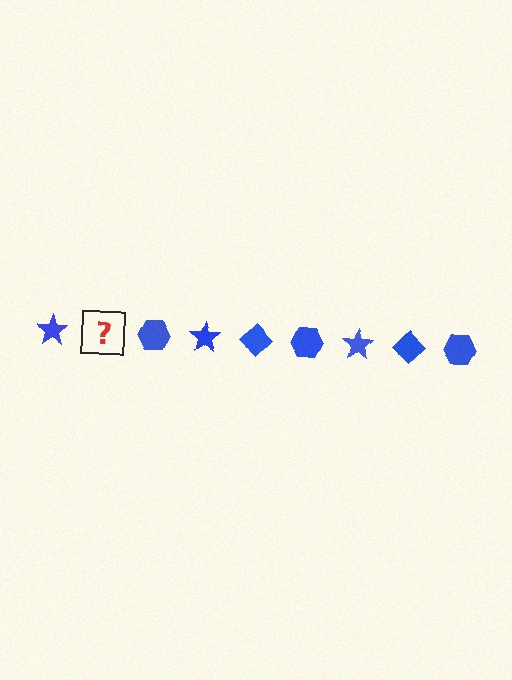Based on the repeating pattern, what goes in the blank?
The blank should be a blue diamond.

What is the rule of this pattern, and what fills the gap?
The rule is that the pattern cycles through star, diamond, hexagon shapes in blue. The gap should be filled with a blue diamond.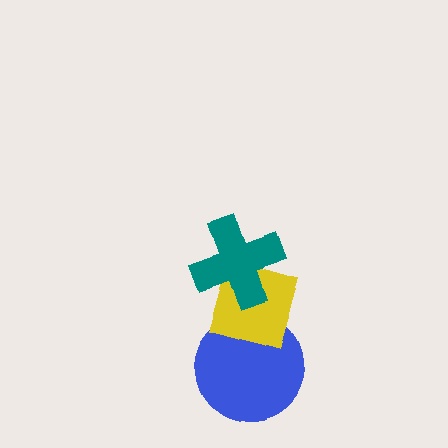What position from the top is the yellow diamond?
The yellow diamond is 2nd from the top.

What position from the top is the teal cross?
The teal cross is 1st from the top.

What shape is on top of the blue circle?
The yellow diamond is on top of the blue circle.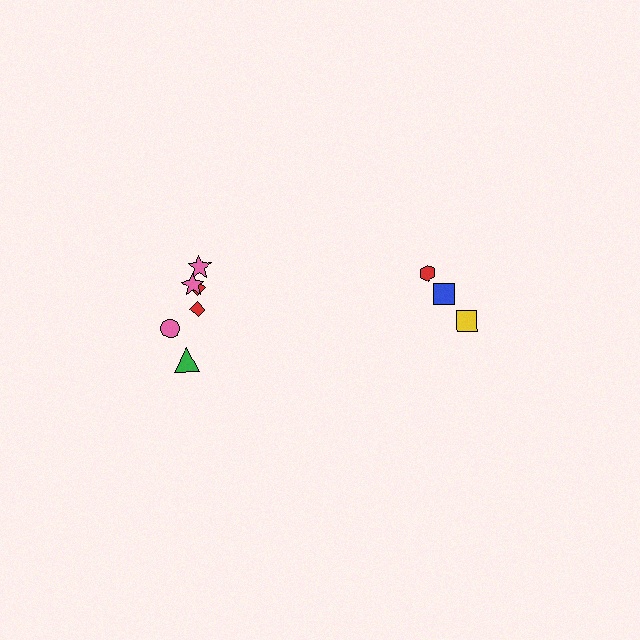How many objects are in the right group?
There are 3 objects.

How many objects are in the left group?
There are 6 objects.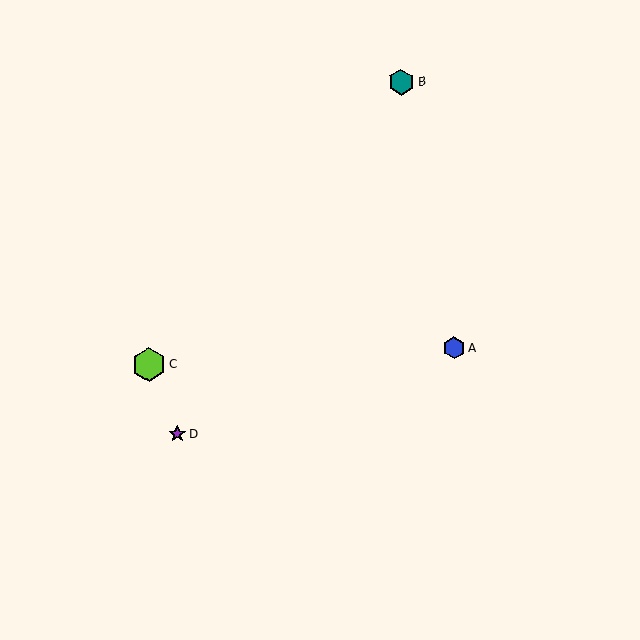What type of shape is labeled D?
Shape D is a purple star.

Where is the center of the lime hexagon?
The center of the lime hexagon is at (149, 365).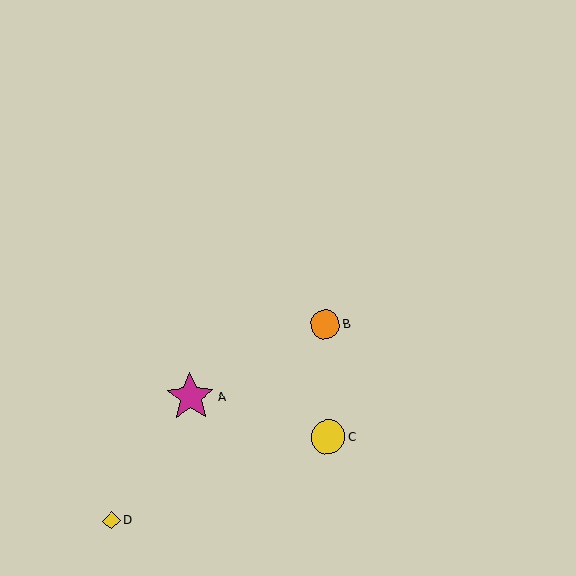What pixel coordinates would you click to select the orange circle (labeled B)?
Click at (325, 325) to select the orange circle B.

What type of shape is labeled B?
Shape B is an orange circle.